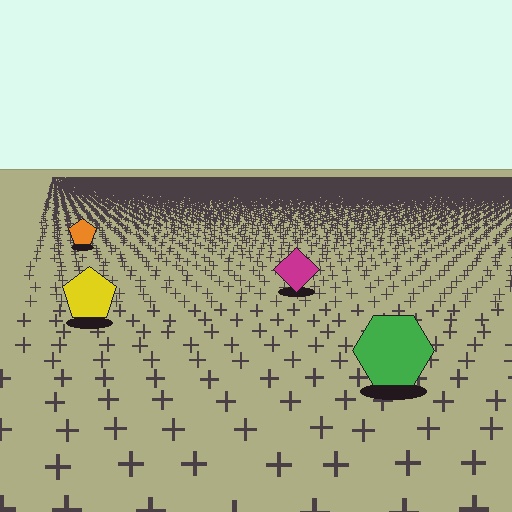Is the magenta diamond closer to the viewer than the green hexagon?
No. The green hexagon is closer — you can tell from the texture gradient: the ground texture is coarser near it.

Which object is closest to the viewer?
The green hexagon is closest. The texture marks near it are larger and more spread out.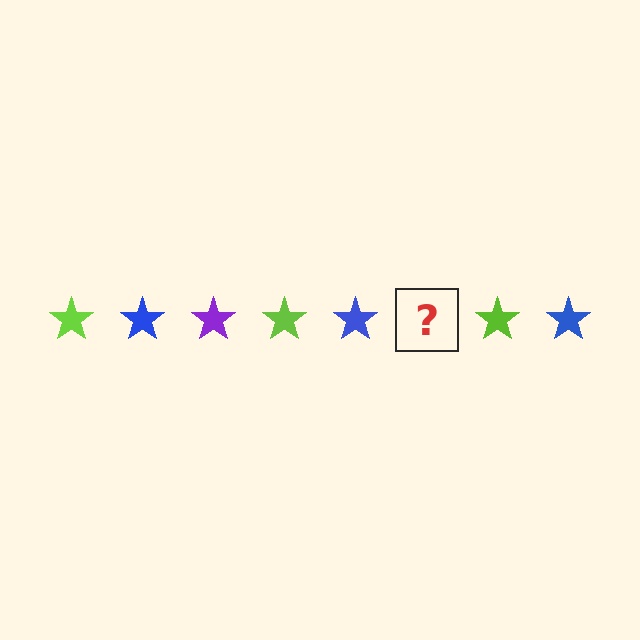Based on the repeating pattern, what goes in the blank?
The blank should be a purple star.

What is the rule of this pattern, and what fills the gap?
The rule is that the pattern cycles through lime, blue, purple stars. The gap should be filled with a purple star.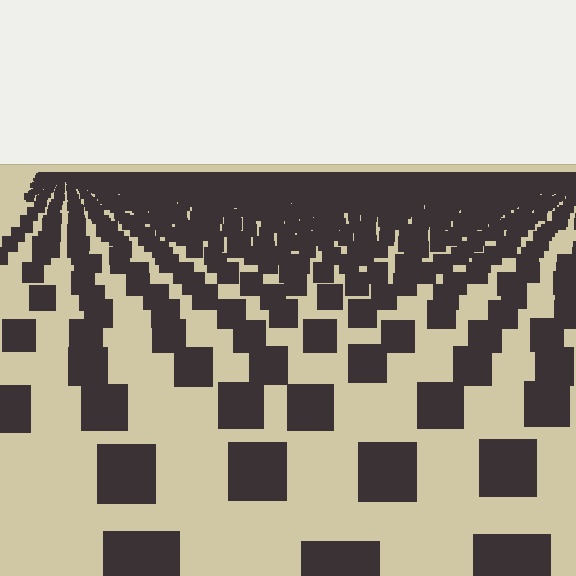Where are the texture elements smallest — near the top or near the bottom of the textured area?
Near the top.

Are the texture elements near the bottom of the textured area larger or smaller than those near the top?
Larger. Near the bottom, elements are closer to the viewer and appear at a bigger on-screen size.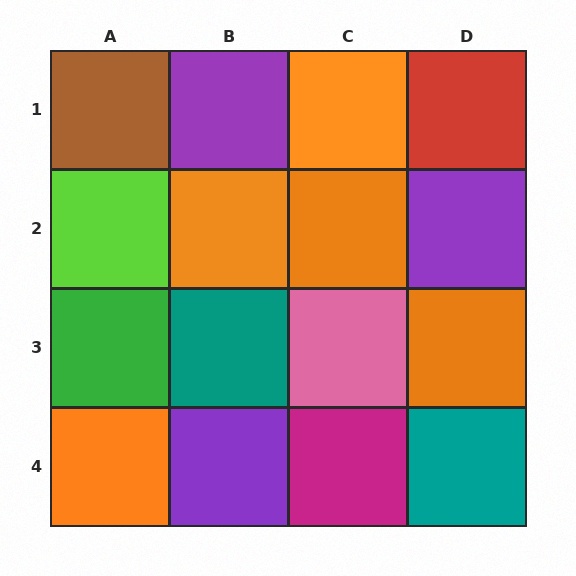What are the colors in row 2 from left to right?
Lime, orange, orange, purple.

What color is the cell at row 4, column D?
Teal.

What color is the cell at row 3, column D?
Orange.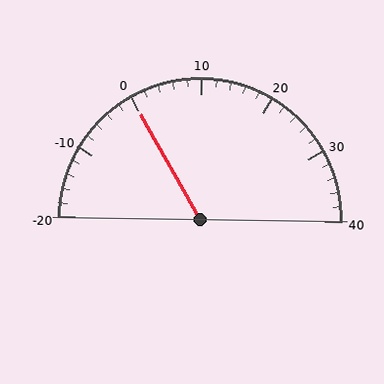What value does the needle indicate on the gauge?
The needle indicates approximately 0.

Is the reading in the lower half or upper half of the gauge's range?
The reading is in the lower half of the range (-20 to 40).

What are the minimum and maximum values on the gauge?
The gauge ranges from -20 to 40.